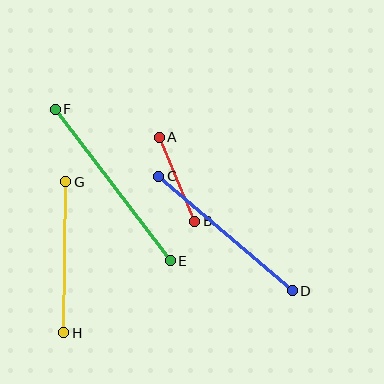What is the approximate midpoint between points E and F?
The midpoint is at approximately (113, 185) pixels.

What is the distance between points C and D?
The distance is approximately 176 pixels.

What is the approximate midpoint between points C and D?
The midpoint is at approximately (226, 233) pixels.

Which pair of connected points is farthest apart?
Points E and F are farthest apart.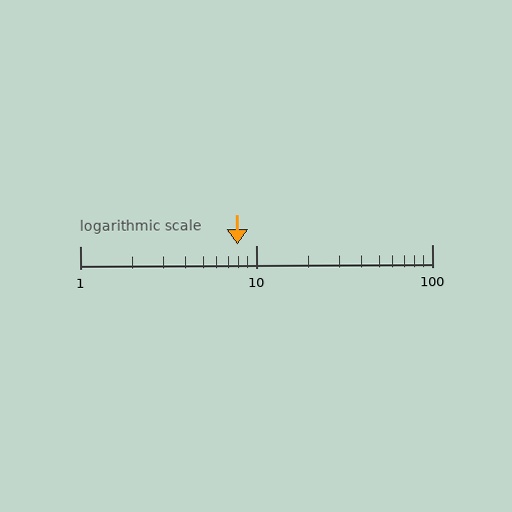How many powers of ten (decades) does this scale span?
The scale spans 2 decades, from 1 to 100.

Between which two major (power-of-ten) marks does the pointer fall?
The pointer is between 1 and 10.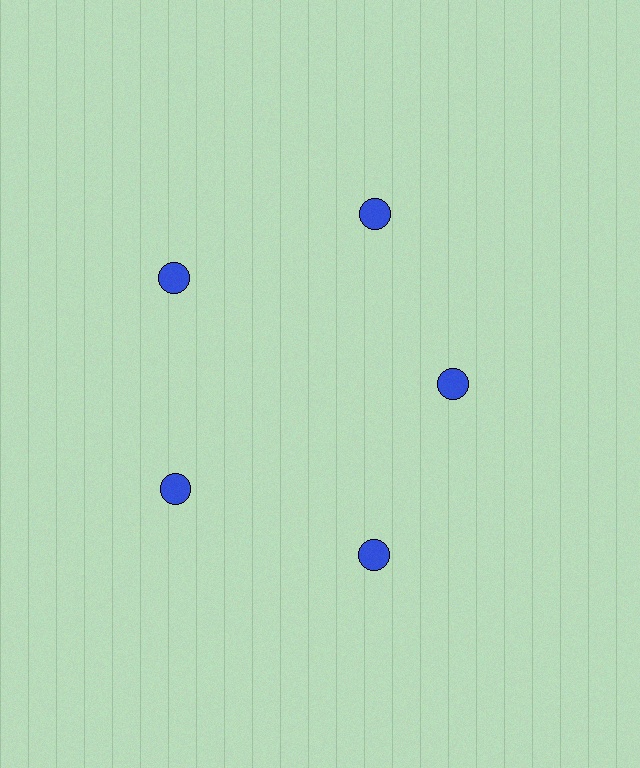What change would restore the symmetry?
The symmetry would be restored by moving it outward, back onto the ring so that all 5 circles sit at equal angles and equal distance from the center.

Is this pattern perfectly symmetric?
No. The 5 blue circles are arranged in a ring, but one element near the 3 o'clock position is pulled inward toward the center, breaking the 5-fold rotational symmetry.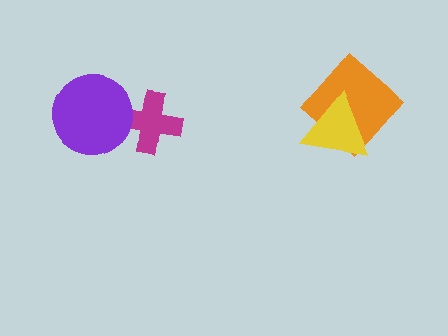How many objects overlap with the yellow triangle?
1 object overlaps with the yellow triangle.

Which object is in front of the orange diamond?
The yellow triangle is in front of the orange diamond.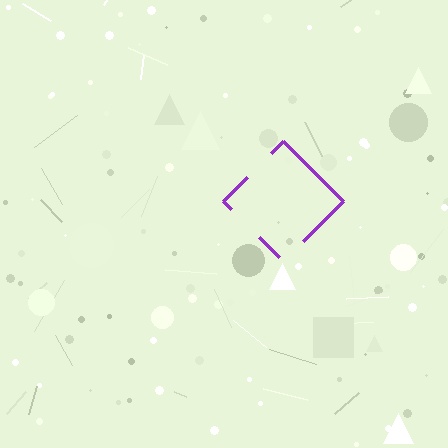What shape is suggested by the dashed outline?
The dashed outline suggests a diamond.